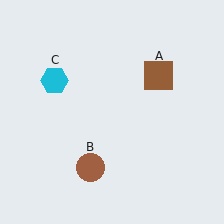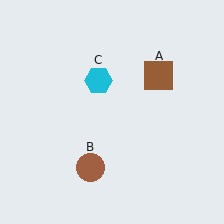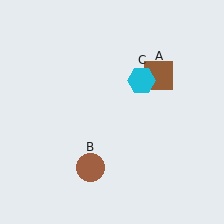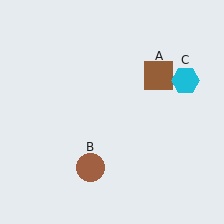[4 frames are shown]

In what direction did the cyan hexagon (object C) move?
The cyan hexagon (object C) moved right.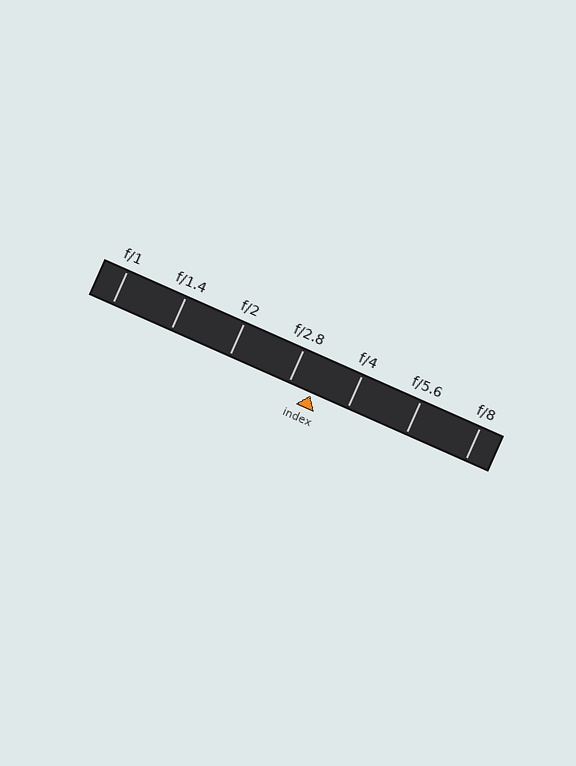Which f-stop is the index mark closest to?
The index mark is closest to f/2.8.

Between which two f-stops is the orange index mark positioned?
The index mark is between f/2.8 and f/4.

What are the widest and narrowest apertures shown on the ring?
The widest aperture shown is f/1 and the narrowest is f/8.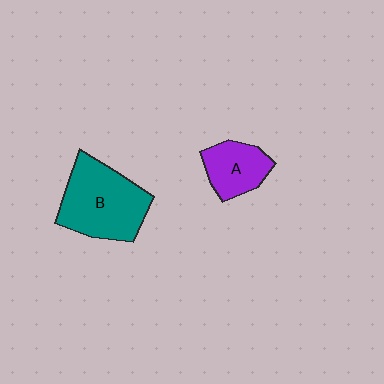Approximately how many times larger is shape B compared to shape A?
Approximately 1.9 times.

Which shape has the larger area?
Shape B (teal).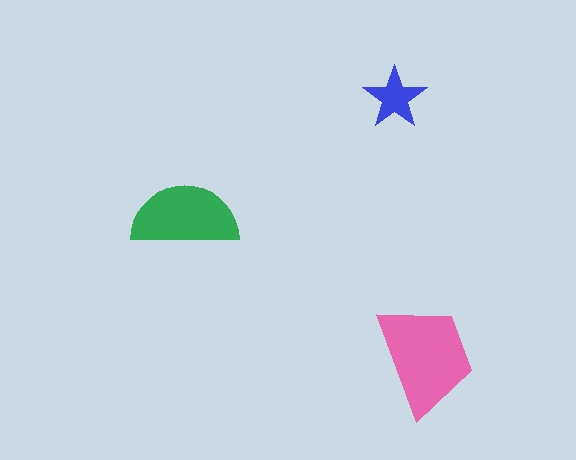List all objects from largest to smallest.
The pink trapezoid, the green semicircle, the blue star.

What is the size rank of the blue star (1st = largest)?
3rd.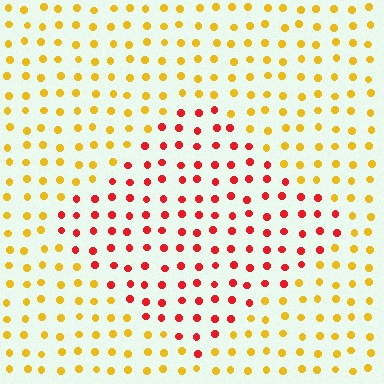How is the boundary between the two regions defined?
The boundary is defined purely by a slight shift in hue (about 51 degrees). Spacing, size, and orientation are identical on both sides.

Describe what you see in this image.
The image is filled with small yellow elements in a uniform arrangement. A diamond-shaped region is visible where the elements are tinted to a slightly different hue, forming a subtle color boundary.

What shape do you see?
I see a diamond.